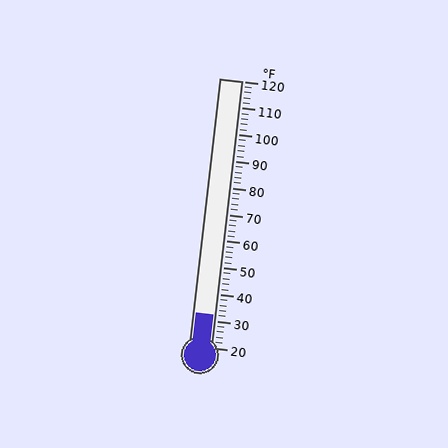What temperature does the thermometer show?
The thermometer shows approximately 32°F.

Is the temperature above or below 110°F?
The temperature is below 110°F.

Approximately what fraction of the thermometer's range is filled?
The thermometer is filled to approximately 10% of its range.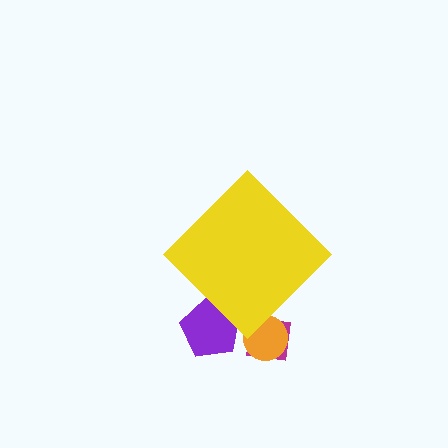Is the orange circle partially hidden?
Yes, the orange circle is partially hidden behind the yellow diamond.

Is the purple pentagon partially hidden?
Yes, the purple pentagon is partially hidden behind the yellow diamond.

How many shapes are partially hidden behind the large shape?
3 shapes are partially hidden.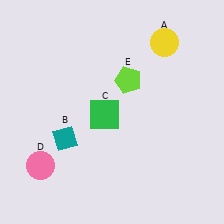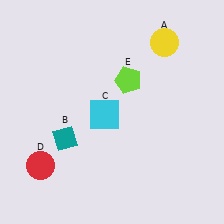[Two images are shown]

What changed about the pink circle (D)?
In Image 1, D is pink. In Image 2, it changed to red.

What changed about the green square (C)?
In Image 1, C is green. In Image 2, it changed to cyan.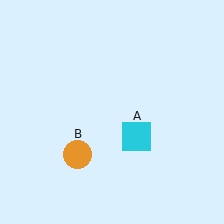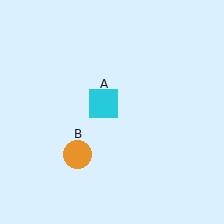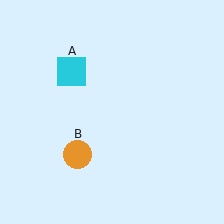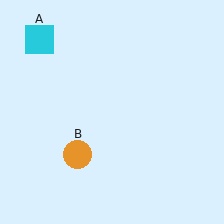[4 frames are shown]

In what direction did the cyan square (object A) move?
The cyan square (object A) moved up and to the left.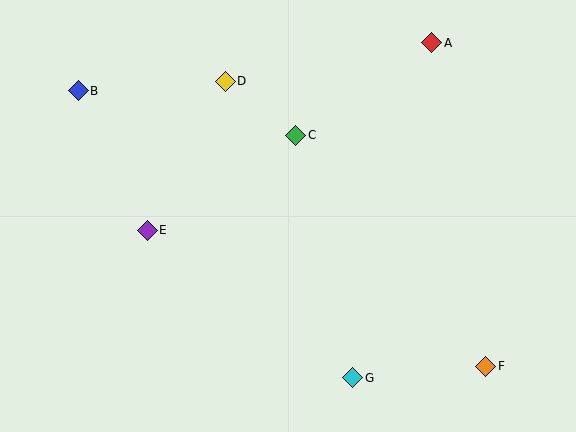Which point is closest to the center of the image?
Point C at (296, 135) is closest to the center.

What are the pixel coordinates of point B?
Point B is at (78, 91).